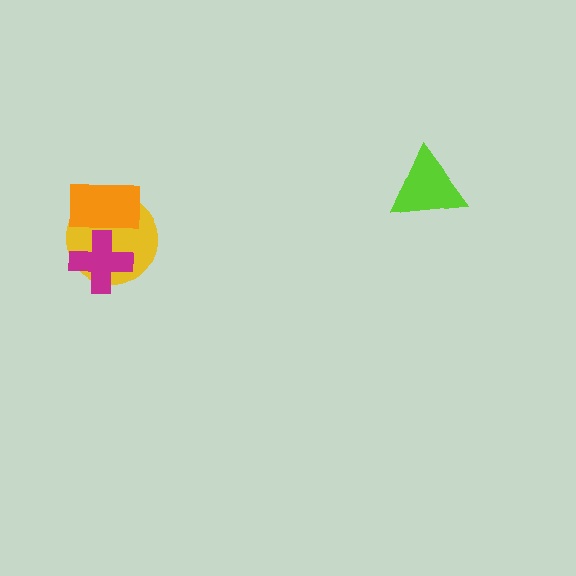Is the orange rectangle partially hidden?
No, no other shape covers it.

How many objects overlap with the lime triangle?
0 objects overlap with the lime triangle.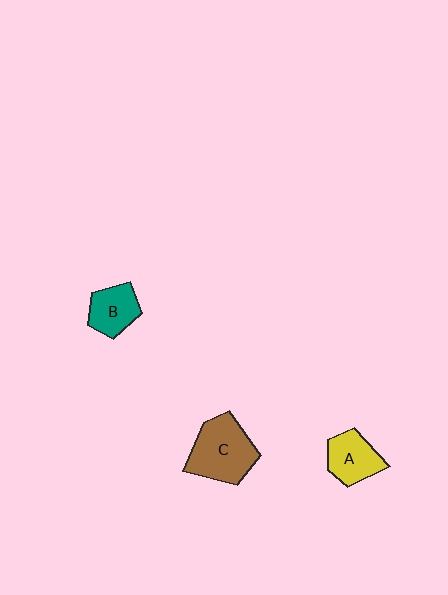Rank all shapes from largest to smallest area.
From largest to smallest: C (brown), A (yellow), B (teal).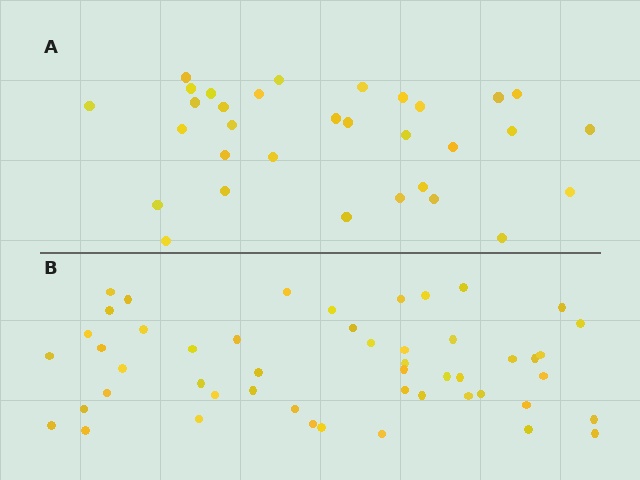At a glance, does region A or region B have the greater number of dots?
Region B (the bottom region) has more dots.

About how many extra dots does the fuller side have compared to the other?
Region B has approximately 20 more dots than region A.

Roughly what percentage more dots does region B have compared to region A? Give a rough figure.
About 55% more.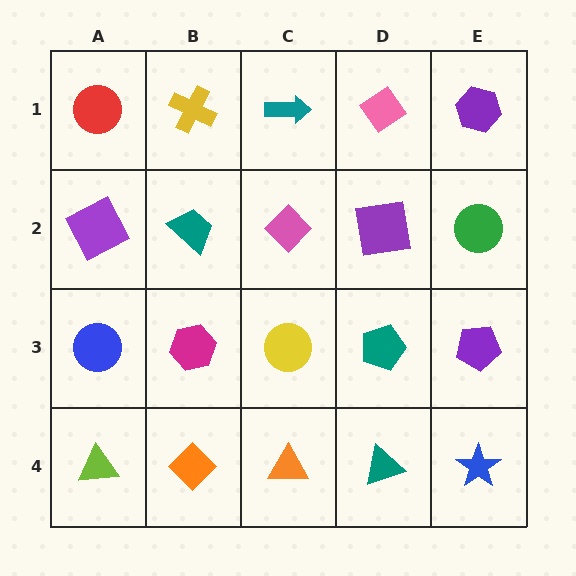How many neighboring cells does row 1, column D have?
3.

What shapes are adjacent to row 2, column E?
A purple hexagon (row 1, column E), a purple pentagon (row 3, column E), a purple square (row 2, column D).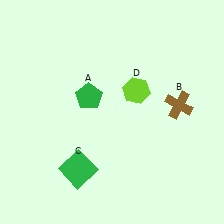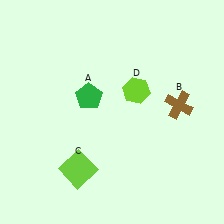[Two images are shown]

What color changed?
The square (C) changed from green in Image 1 to lime in Image 2.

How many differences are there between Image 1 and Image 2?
There is 1 difference between the two images.